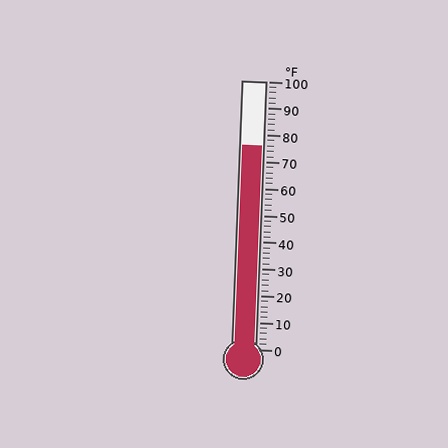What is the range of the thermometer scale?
The thermometer scale ranges from 0°F to 100°F.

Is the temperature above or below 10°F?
The temperature is above 10°F.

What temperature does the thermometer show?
The thermometer shows approximately 76°F.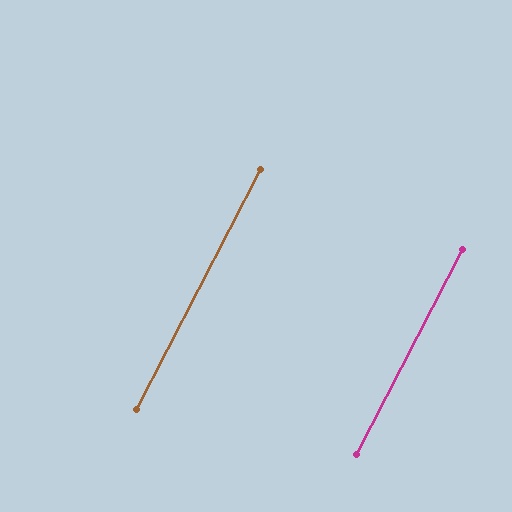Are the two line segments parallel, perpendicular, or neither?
Parallel — their directions differ by only 0.1°.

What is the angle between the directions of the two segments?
Approximately 0 degrees.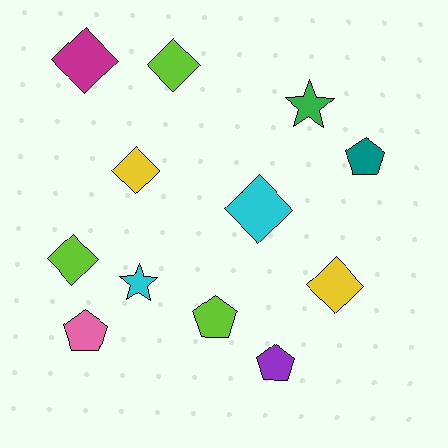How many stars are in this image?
There are 2 stars.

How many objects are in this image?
There are 12 objects.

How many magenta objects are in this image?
There is 1 magenta object.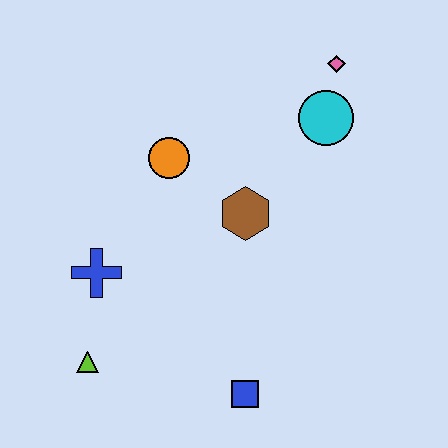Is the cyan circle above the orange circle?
Yes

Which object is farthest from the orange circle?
The blue square is farthest from the orange circle.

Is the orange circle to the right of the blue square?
No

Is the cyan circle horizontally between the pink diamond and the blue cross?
Yes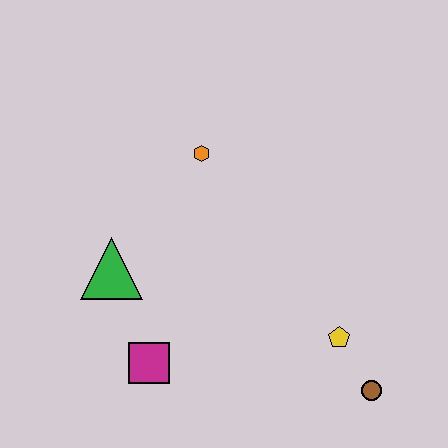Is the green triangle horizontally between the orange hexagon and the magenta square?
No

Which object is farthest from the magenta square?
The brown circle is farthest from the magenta square.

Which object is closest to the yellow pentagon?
The brown circle is closest to the yellow pentagon.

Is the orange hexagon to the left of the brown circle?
Yes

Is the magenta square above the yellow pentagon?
No